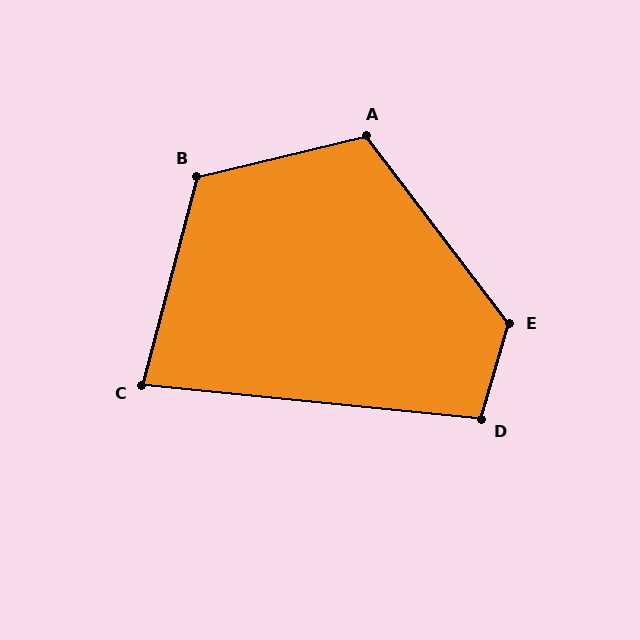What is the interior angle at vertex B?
Approximately 118 degrees (obtuse).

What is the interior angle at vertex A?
Approximately 114 degrees (obtuse).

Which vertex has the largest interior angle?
E, at approximately 126 degrees.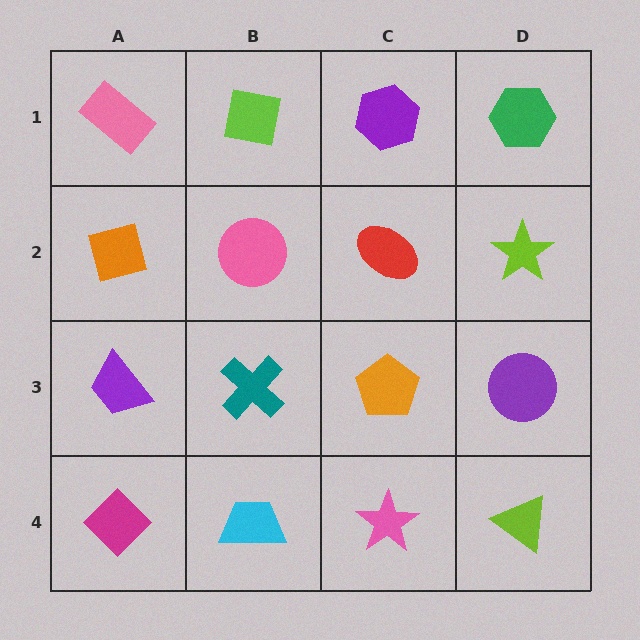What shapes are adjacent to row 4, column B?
A teal cross (row 3, column B), a magenta diamond (row 4, column A), a pink star (row 4, column C).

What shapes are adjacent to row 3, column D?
A lime star (row 2, column D), a lime triangle (row 4, column D), an orange pentagon (row 3, column C).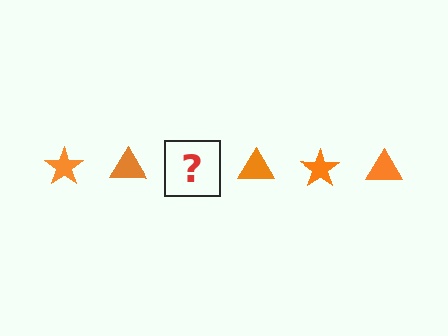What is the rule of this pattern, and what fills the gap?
The rule is that the pattern cycles through star, triangle shapes in orange. The gap should be filled with an orange star.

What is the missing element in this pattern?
The missing element is an orange star.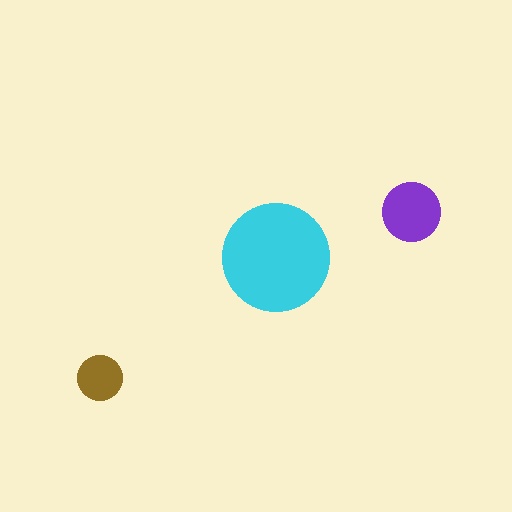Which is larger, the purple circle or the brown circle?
The purple one.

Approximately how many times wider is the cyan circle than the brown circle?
About 2.5 times wider.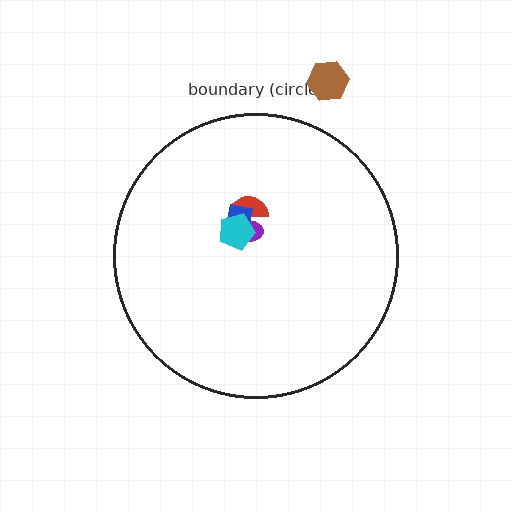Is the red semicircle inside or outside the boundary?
Inside.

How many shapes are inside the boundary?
4 inside, 1 outside.